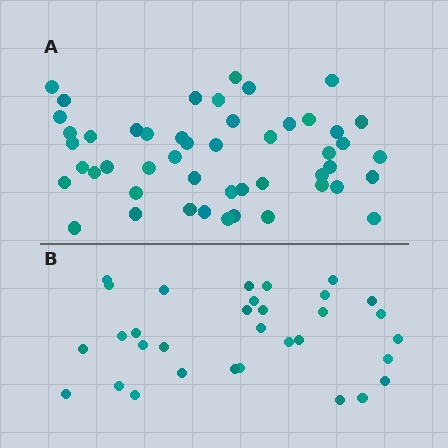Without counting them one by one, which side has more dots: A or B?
Region A (the top region) has more dots.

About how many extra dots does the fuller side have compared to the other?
Region A has approximately 15 more dots than region B.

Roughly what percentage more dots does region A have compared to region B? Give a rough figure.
About 55% more.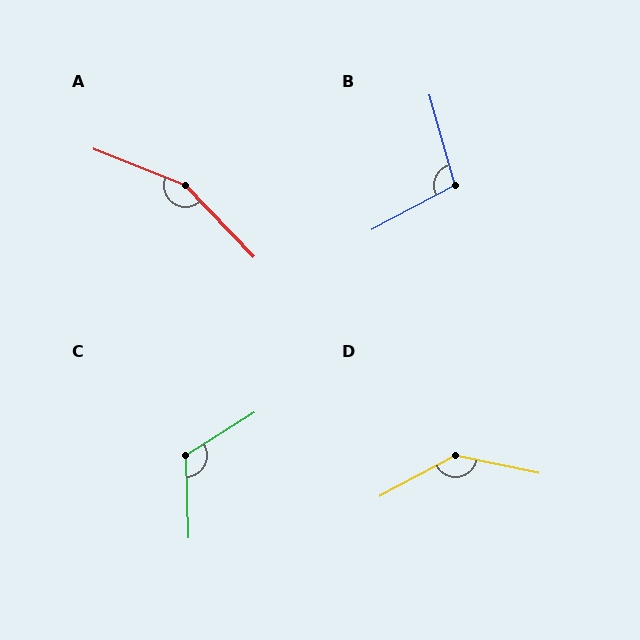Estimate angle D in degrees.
Approximately 140 degrees.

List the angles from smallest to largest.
B (102°), C (121°), D (140°), A (156°).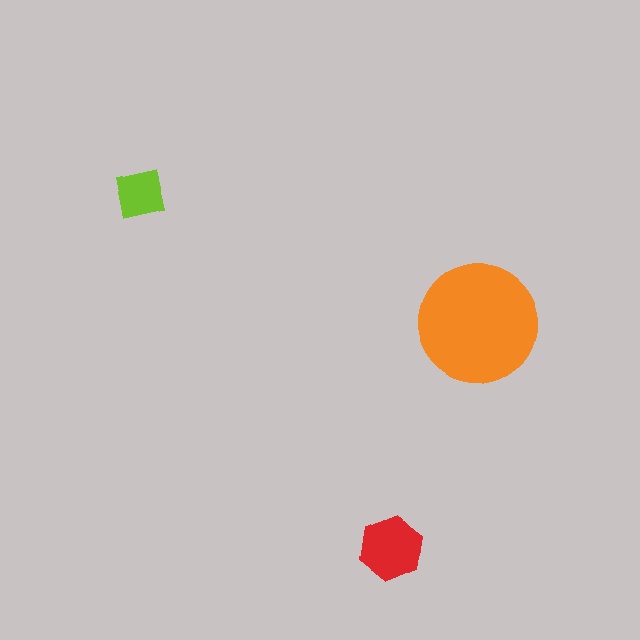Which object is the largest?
The orange circle.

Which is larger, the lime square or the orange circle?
The orange circle.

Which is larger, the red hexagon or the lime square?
The red hexagon.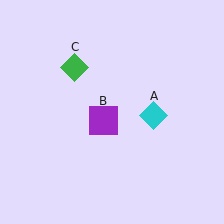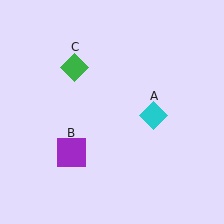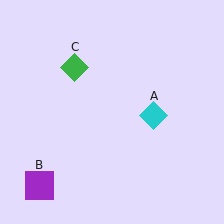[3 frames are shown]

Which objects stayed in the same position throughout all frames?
Cyan diamond (object A) and green diamond (object C) remained stationary.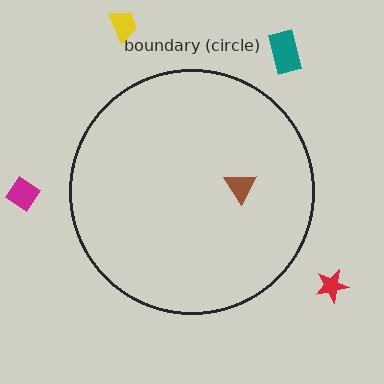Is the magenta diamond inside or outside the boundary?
Outside.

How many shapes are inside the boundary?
1 inside, 4 outside.